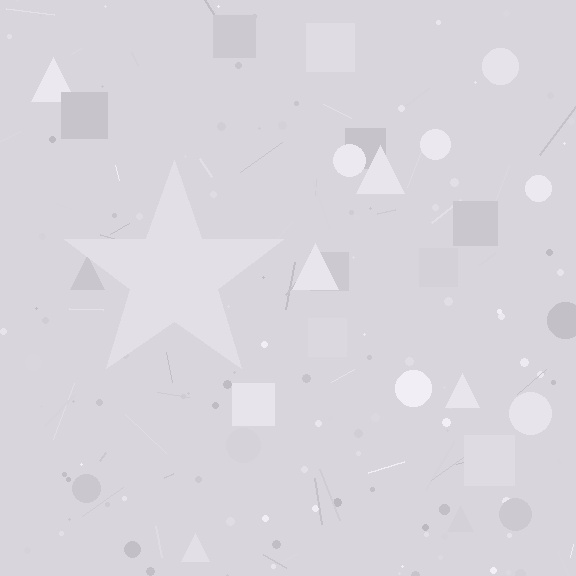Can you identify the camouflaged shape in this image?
The camouflaged shape is a star.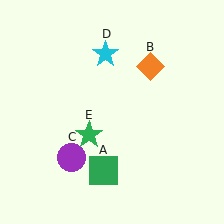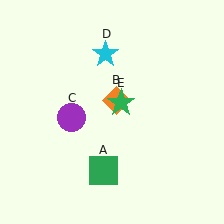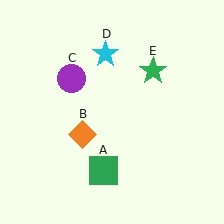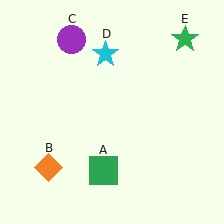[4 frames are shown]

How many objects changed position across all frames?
3 objects changed position: orange diamond (object B), purple circle (object C), green star (object E).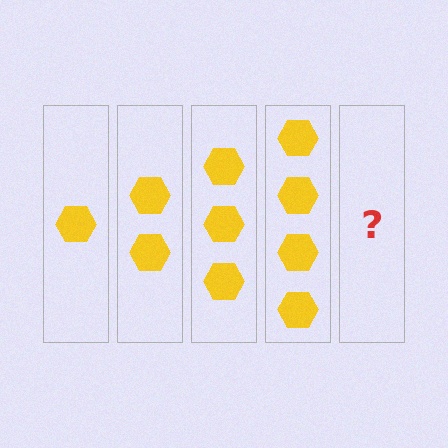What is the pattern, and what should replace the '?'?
The pattern is that each step adds one more hexagon. The '?' should be 5 hexagons.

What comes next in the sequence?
The next element should be 5 hexagons.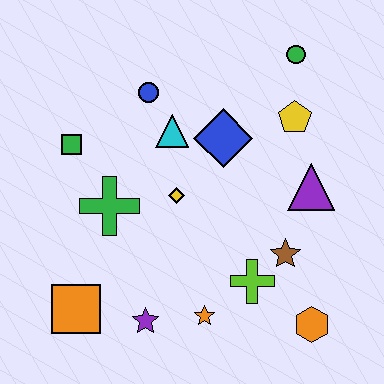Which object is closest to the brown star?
The lime cross is closest to the brown star.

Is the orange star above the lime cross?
No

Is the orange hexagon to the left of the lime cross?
No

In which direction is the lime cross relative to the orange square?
The lime cross is to the right of the orange square.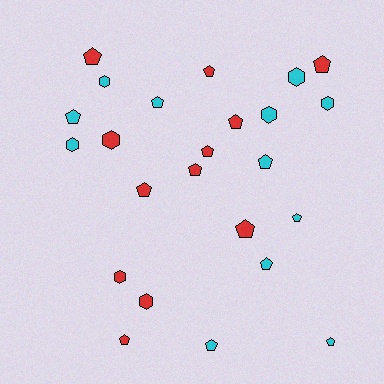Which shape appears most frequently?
Pentagon, with 16 objects.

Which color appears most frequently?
Red, with 12 objects.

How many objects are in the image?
There are 24 objects.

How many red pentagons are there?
There are 9 red pentagons.